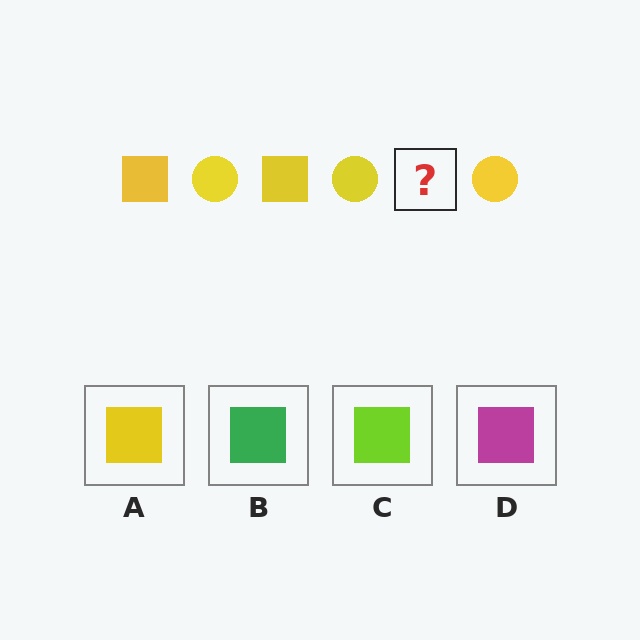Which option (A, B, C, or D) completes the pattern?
A.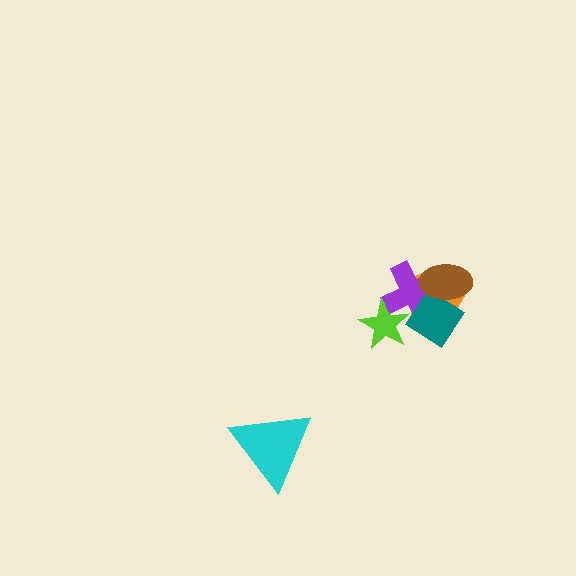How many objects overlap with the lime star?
2 objects overlap with the lime star.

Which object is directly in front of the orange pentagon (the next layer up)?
The purple cross is directly in front of the orange pentagon.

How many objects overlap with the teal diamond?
4 objects overlap with the teal diamond.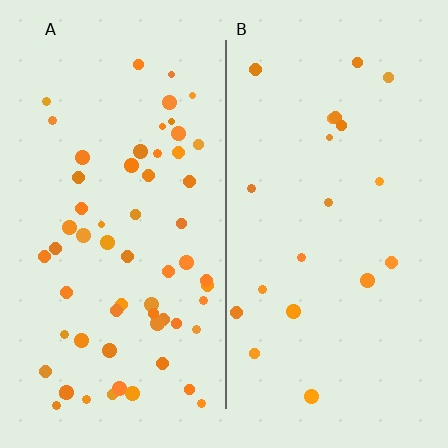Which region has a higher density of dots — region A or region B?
A (the left).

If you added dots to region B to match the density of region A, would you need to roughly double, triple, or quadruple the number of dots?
Approximately triple.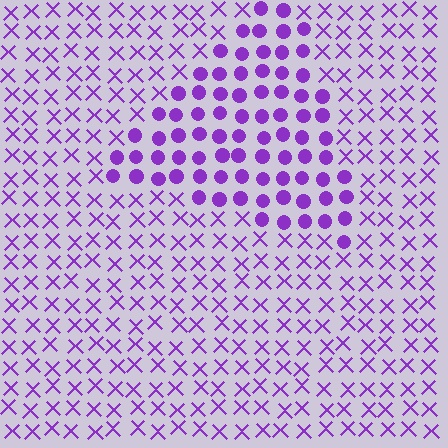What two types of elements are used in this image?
The image uses circles inside the triangle region and X marks outside it.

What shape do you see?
I see a triangle.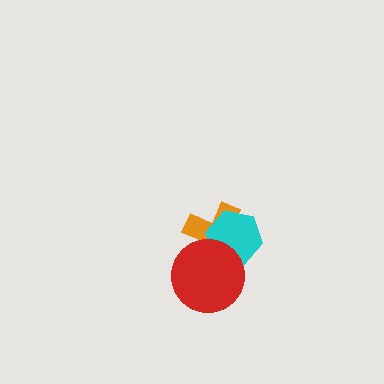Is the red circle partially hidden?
No, no other shape covers it.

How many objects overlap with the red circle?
2 objects overlap with the red circle.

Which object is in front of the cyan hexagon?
The red circle is in front of the cyan hexagon.